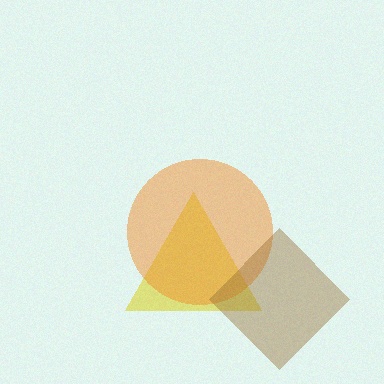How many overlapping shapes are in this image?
There are 3 overlapping shapes in the image.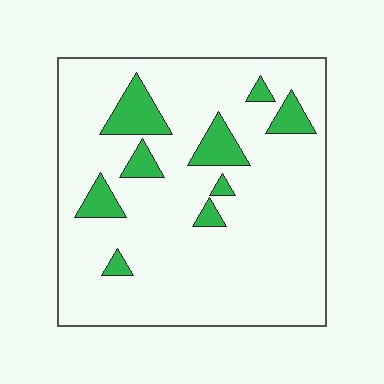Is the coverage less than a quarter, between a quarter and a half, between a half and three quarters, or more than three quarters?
Less than a quarter.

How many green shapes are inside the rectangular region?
9.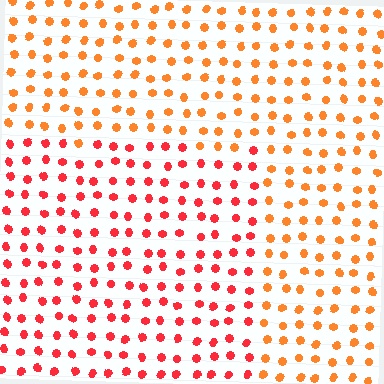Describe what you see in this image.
The image is filled with small orange elements in a uniform arrangement. A rectangle-shaped region is visible where the elements are tinted to a slightly different hue, forming a subtle color boundary.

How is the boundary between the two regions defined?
The boundary is defined purely by a slight shift in hue (about 30 degrees). Spacing, size, and orientation are identical on both sides.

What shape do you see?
I see a rectangle.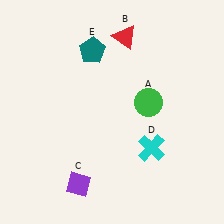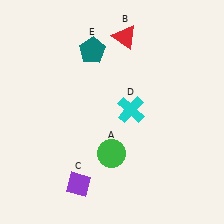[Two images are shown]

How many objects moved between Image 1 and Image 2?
2 objects moved between the two images.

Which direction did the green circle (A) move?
The green circle (A) moved down.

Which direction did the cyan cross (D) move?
The cyan cross (D) moved up.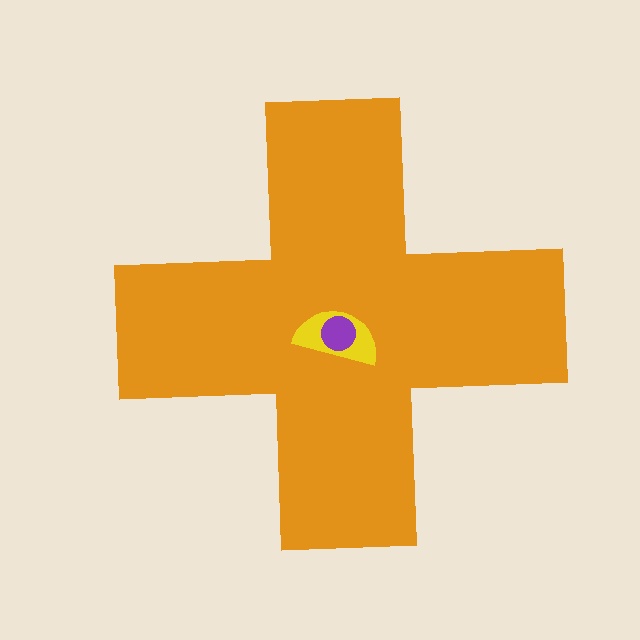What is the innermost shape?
The purple circle.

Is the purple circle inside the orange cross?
Yes.